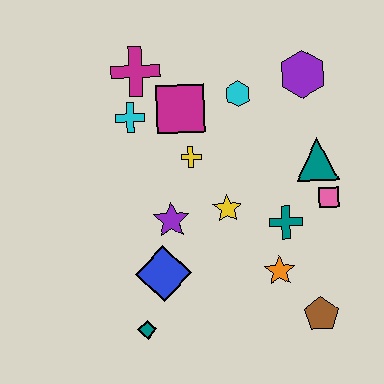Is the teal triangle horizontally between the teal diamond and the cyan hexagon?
No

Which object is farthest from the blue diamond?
The purple hexagon is farthest from the blue diamond.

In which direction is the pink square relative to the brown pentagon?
The pink square is above the brown pentagon.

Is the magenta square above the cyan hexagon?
No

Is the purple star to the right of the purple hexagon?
No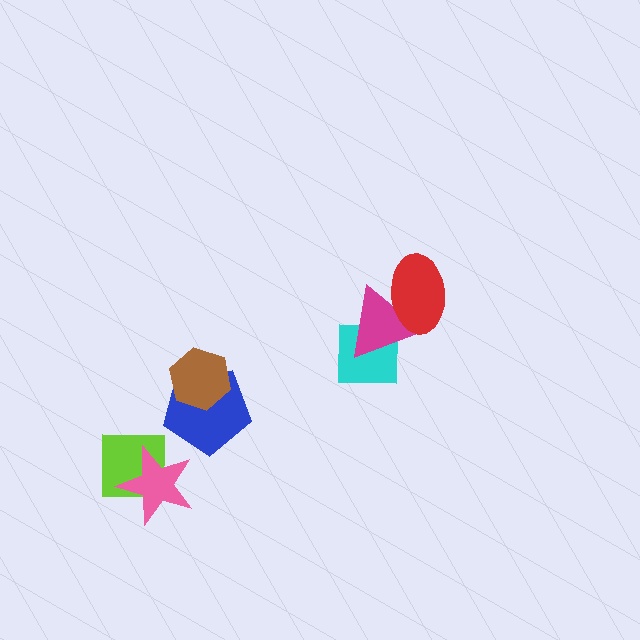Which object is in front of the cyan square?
The magenta triangle is in front of the cyan square.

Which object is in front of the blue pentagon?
The brown hexagon is in front of the blue pentagon.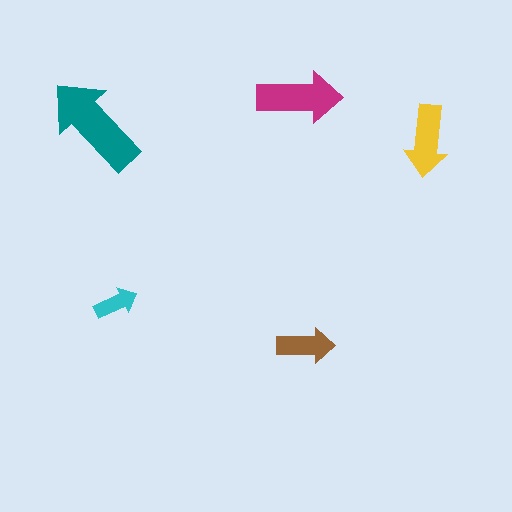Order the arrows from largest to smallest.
the teal one, the magenta one, the yellow one, the brown one, the cyan one.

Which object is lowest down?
The brown arrow is bottommost.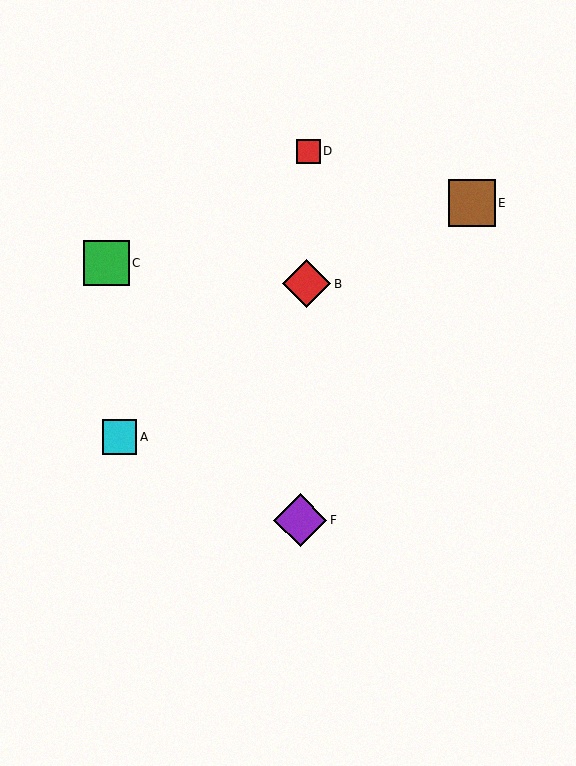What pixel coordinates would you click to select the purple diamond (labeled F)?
Click at (300, 520) to select the purple diamond F.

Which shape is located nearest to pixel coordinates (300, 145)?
The red square (labeled D) at (308, 151) is nearest to that location.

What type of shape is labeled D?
Shape D is a red square.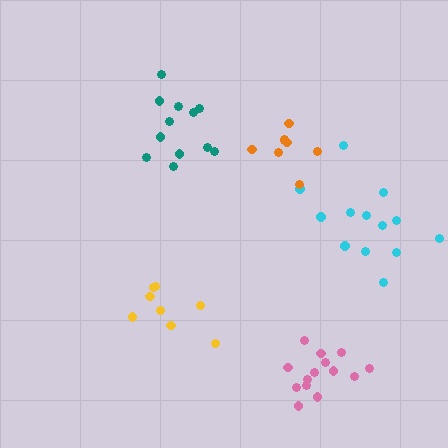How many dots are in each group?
Group 1: 12 dots, Group 2: 8 dots, Group 3: 13 dots, Group 4: 8 dots, Group 5: 14 dots (55 total).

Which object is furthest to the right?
The cyan cluster is rightmost.